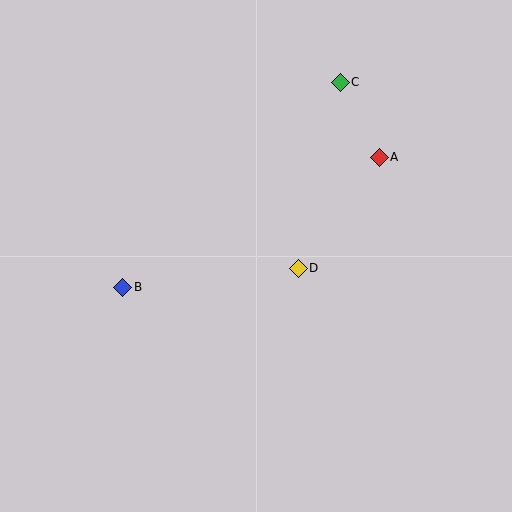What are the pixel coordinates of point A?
Point A is at (379, 157).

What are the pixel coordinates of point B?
Point B is at (123, 287).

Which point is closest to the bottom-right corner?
Point D is closest to the bottom-right corner.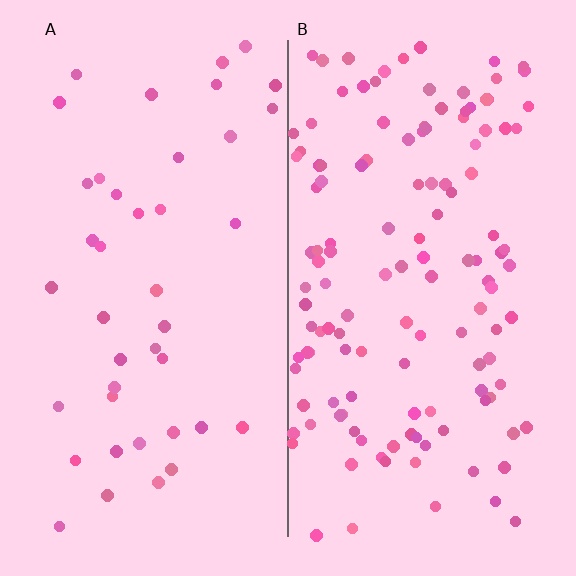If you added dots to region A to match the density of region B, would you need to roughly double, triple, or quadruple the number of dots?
Approximately triple.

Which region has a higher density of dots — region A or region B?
B (the right).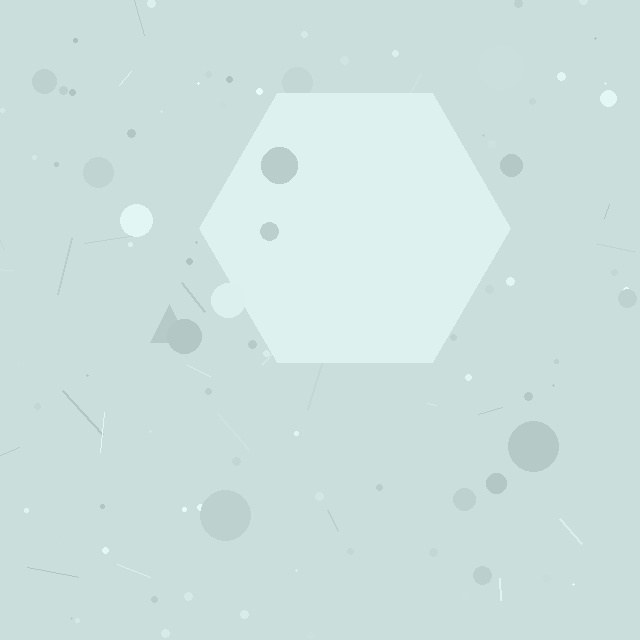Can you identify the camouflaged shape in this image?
The camouflaged shape is a hexagon.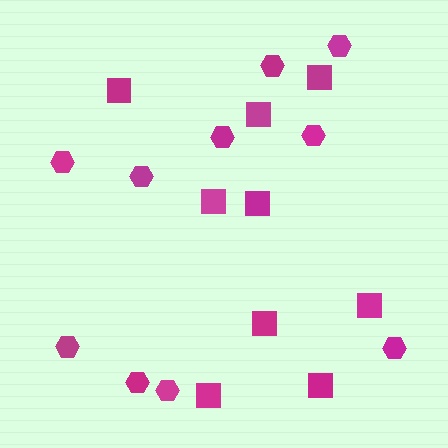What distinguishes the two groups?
There are 2 groups: one group of hexagons (10) and one group of squares (9).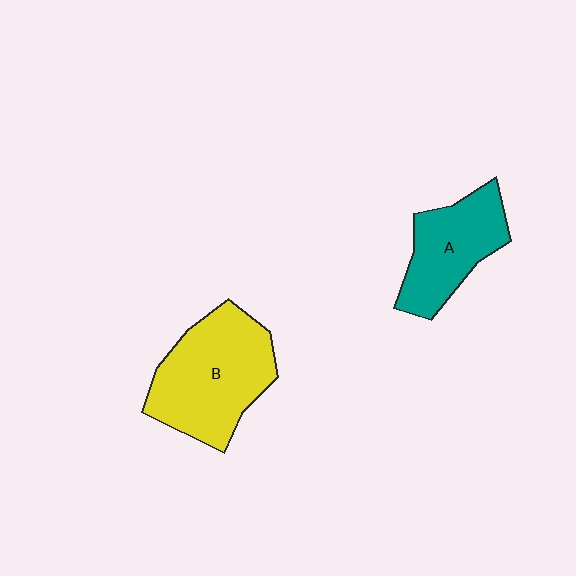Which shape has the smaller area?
Shape A (teal).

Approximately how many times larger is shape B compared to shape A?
Approximately 1.4 times.